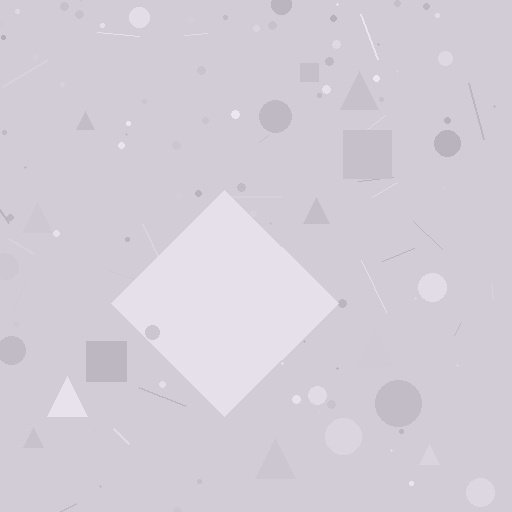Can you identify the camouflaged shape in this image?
The camouflaged shape is a diamond.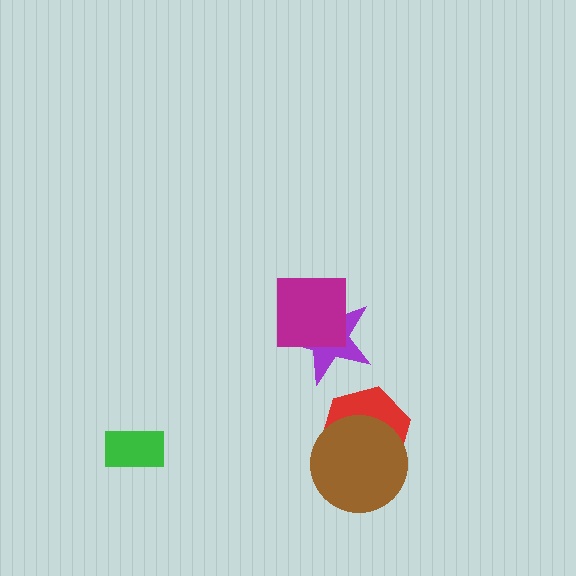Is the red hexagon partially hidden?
Yes, it is partially covered by another shape.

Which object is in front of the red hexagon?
The brown circle is in front of the red hexagon.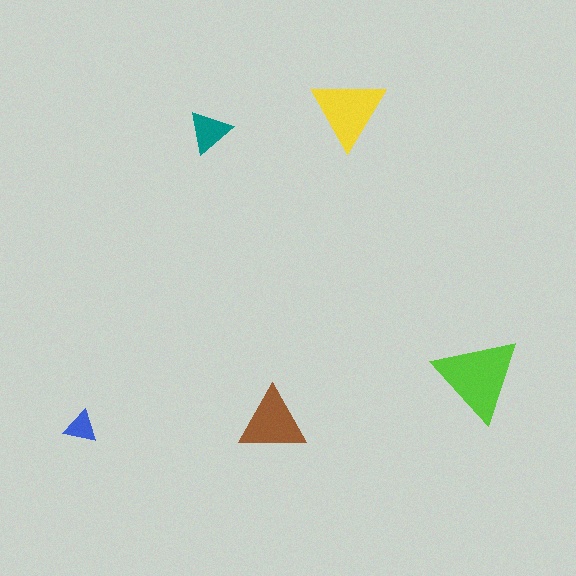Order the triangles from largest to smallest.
the lime one, the yellow one, the brown one, the teal one, the blue one.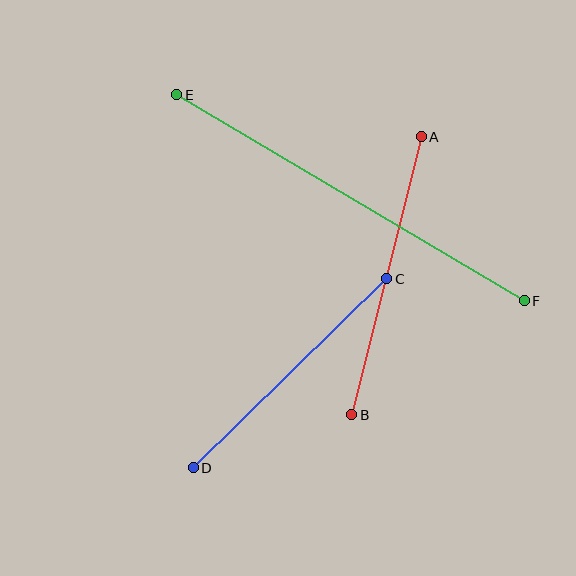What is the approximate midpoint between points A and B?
The midpoint is at approximately (387, 276) pixels.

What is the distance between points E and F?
The distance is approximately 404 pixels.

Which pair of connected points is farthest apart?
Points E and F are farthest apart.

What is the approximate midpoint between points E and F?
The midpoint is at approximately (350, 198) pixels.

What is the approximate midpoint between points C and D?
The midpoint is at approximately (290, 373) pixels.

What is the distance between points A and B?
The distance is approximately 287 pixels.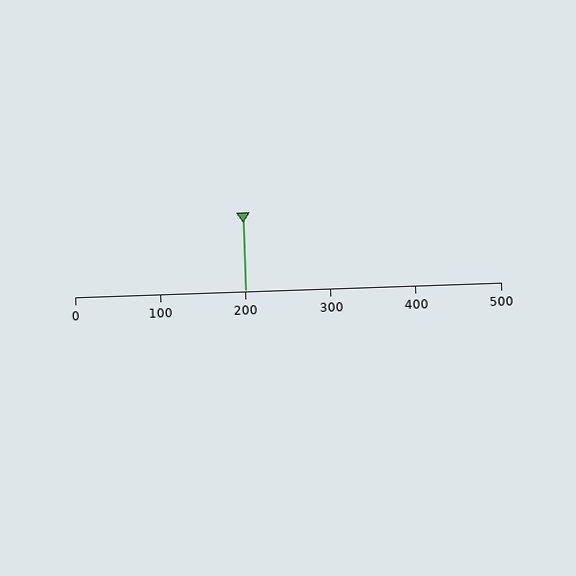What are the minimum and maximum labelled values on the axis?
The axis runs from 0 to 500.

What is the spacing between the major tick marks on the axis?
The major ticks are spaced 100 apart.